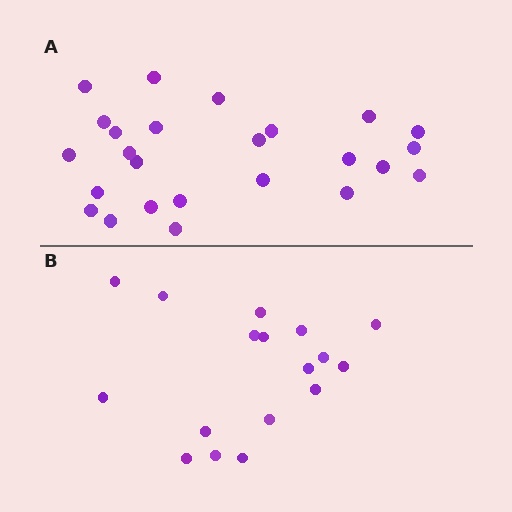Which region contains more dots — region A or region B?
Region A (the top region) has more dots.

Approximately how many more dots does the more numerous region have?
Region A has roughly 8 or so more dots than region B.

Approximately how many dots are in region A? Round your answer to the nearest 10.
About 20 dots. (The exact count is 25, which rounds to 20.)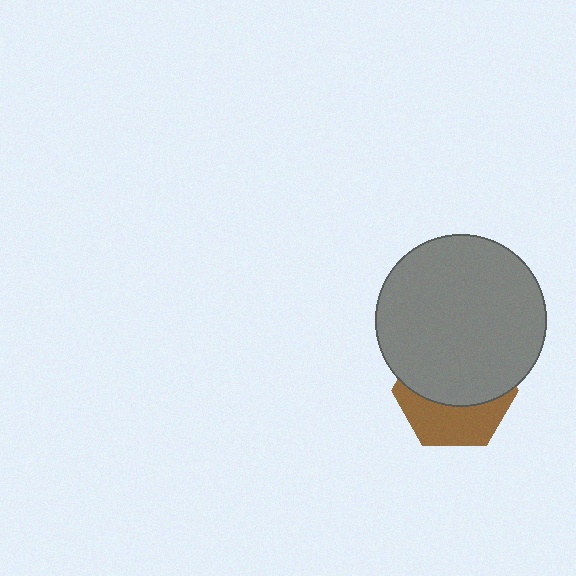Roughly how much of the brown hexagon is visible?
A small part of it is visible (roughly 41%).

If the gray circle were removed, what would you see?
You would see the complete brown hexagon.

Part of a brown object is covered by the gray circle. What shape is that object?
It is a hexagon.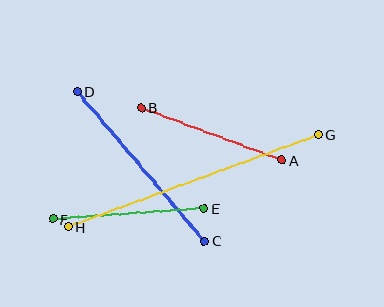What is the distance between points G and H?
The distance is approximately 266 pixels.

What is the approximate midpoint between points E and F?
The midpoint is at approximately (128, 214) pixels.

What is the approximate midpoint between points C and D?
The midpoint is at approximately (141, 166) pixels.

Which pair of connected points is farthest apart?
Points G and H are farthest apart.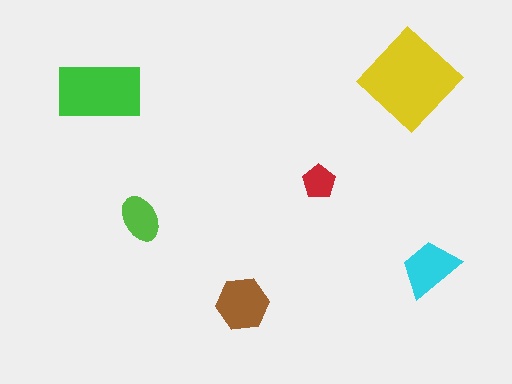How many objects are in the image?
There are 6 objects in the image.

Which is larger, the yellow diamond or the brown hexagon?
The yellow diamond.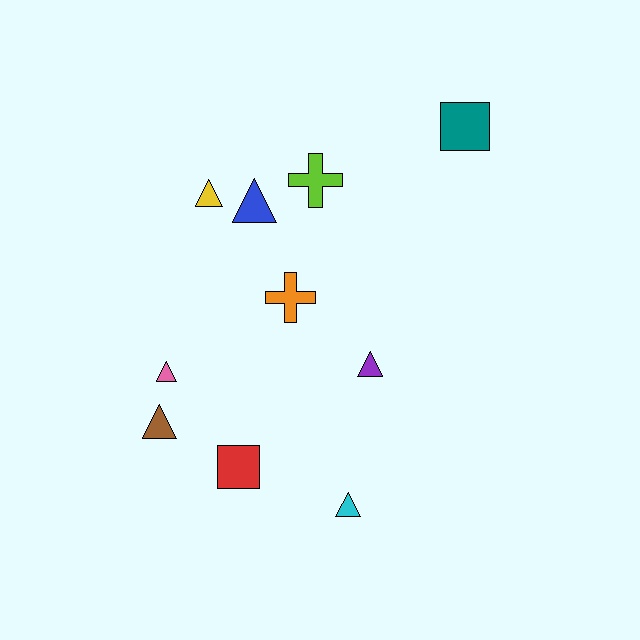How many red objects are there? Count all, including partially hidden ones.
There is 1 red object.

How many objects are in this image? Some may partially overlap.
There are 10 objects.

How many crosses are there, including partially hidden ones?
There are 2 crosses.